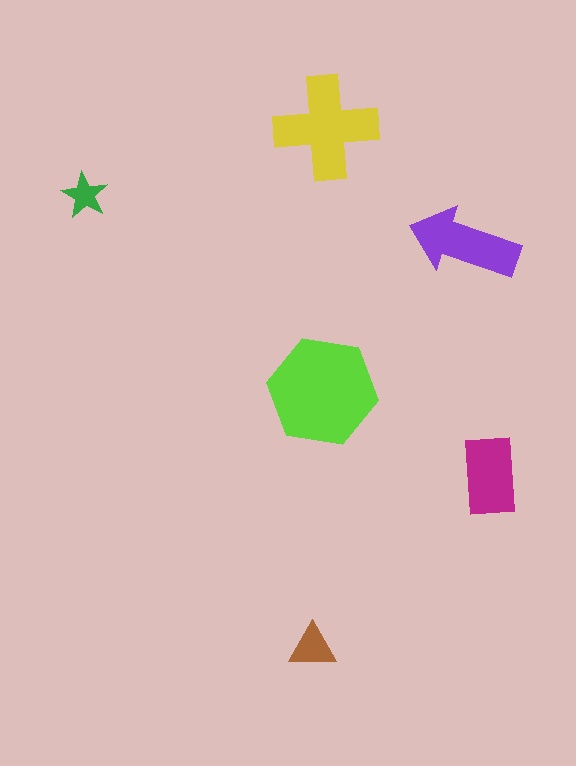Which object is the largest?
The lime hexagon.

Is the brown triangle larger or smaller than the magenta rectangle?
Smaller.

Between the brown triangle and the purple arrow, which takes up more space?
The purple arrow.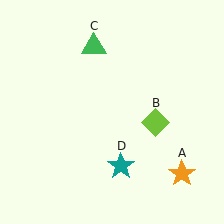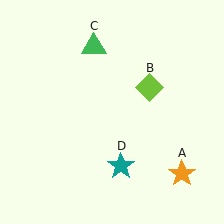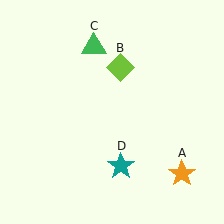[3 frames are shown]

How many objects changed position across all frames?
1 object changed position: lime diamond (object B).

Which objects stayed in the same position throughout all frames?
Orange star (object A) and green triangle (object C) and teal star (object D) remained stationary.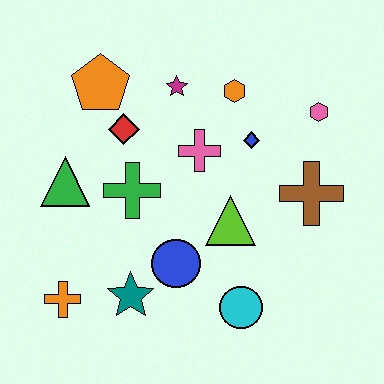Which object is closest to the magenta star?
The orange hexagon is closest to the magenta star.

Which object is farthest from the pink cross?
The orange cross is farthest from the pink cross.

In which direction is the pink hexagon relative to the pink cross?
The pink hexagon is to the right of the pink cross.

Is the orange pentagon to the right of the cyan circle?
No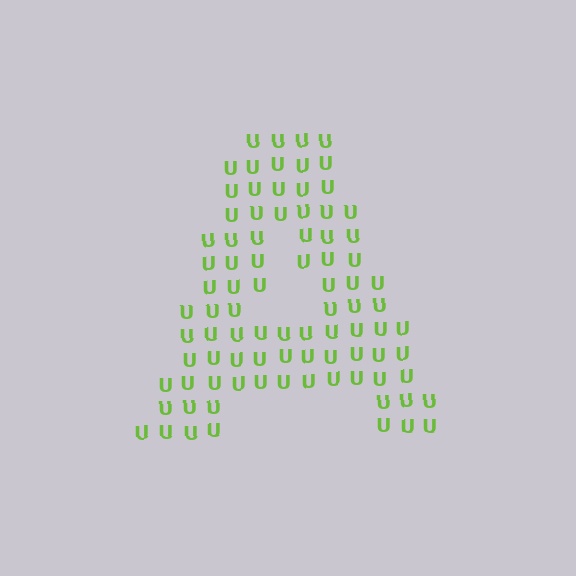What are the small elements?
The small elements are letter U's.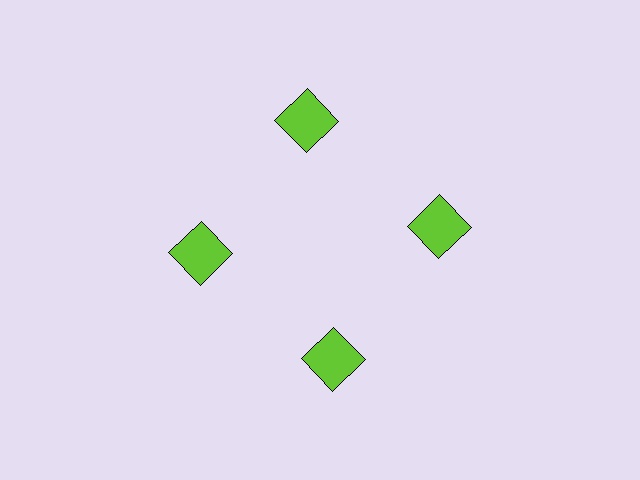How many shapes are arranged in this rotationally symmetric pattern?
There are 4 shapes, arranged in 4 groups of 1.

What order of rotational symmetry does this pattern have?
This pattern has 4-fold rotational symmetry.